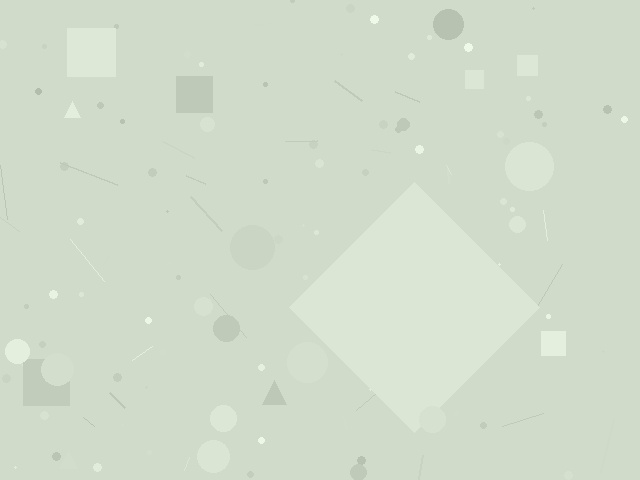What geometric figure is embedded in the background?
A diamond is embedded in the background.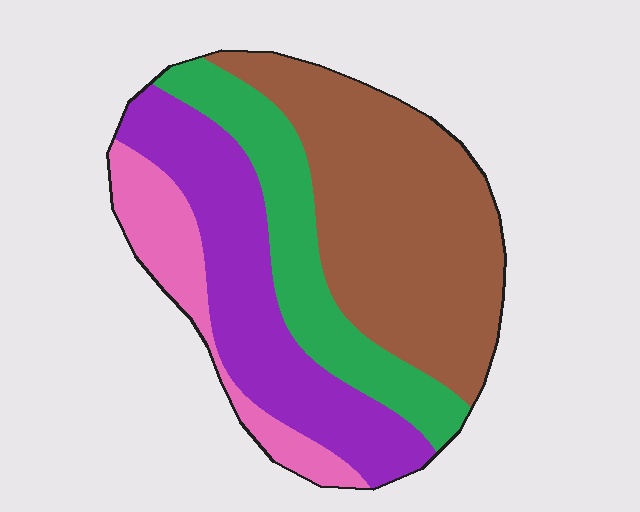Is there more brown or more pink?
Brown.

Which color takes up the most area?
Brown, at roughly 40%.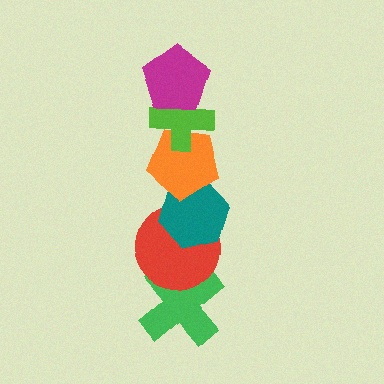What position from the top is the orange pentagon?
The orange pentagon is 3rd from the top.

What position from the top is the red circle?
The red circle is 5th from the top.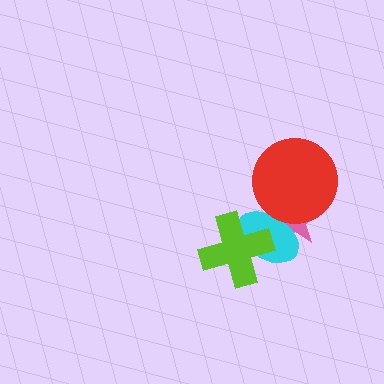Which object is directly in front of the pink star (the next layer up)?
The cyan ellipse is directly in front of the pink star.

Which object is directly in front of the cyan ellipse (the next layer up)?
The lime cross is directly in front of the cyan ellipse.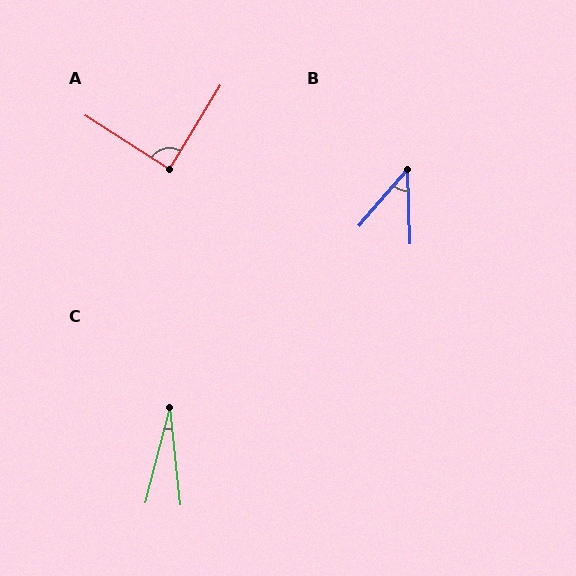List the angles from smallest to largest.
C (20°), B (43°), A (89°).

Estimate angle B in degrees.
Approximately 43 degrees.